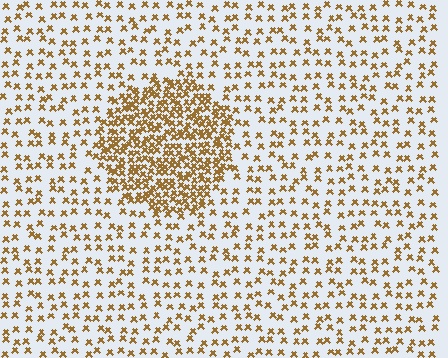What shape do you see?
I see a circle.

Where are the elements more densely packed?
The elements are more densely packed inside the circle boundary.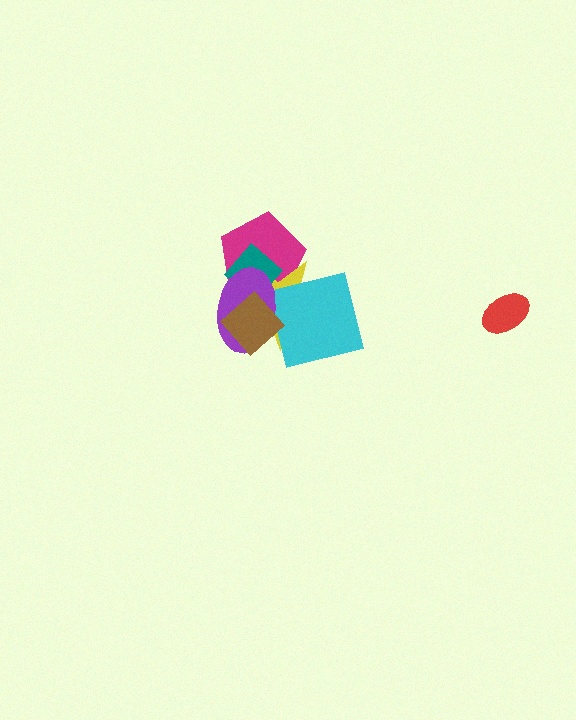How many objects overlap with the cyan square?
3 objects overlap with the cyan square.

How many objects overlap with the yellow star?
5 objects overlap with the yellow star.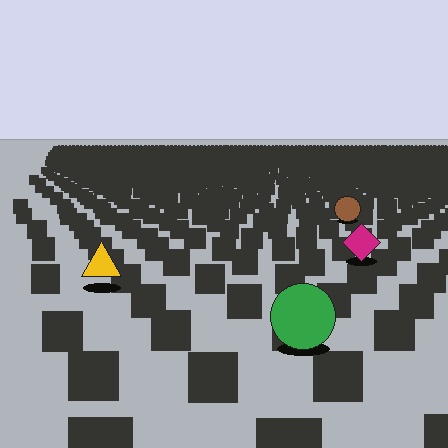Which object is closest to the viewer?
The green circle is closest. The texture marks near it are larger and more spread out.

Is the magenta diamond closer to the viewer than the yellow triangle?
No. The yellow triangle is closer — you can tell from the texture gradient: the ground texture is coarser near it.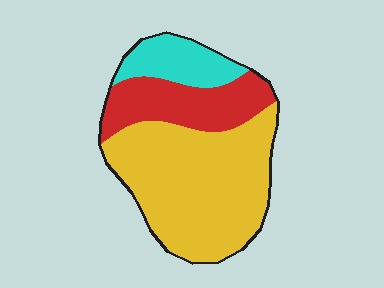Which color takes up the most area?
Yellow, at roughly 60%.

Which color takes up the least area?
Cyan, at roughly 15%.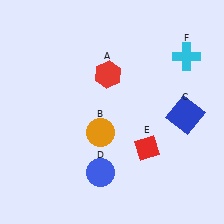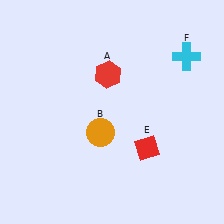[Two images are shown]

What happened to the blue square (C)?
The blue square (C) was removed in Image 2. It was in the bottom-right area of Image 1.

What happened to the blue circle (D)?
The blue circle (D) was removed in Image 2. It was in the bottom-left area of Image 1.